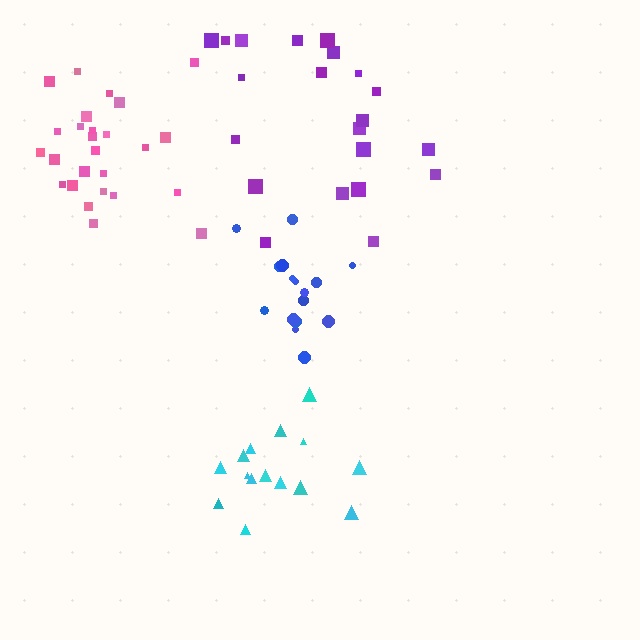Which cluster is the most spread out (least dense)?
Purple.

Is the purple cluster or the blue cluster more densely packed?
Blue.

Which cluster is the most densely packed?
Blue.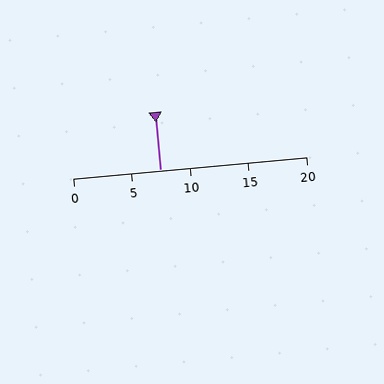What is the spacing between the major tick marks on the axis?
The major ticks are spaced 5 apart.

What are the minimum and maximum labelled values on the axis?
The axis runs from 0 to 20.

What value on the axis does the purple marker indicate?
The marker indicates approximately 7.5.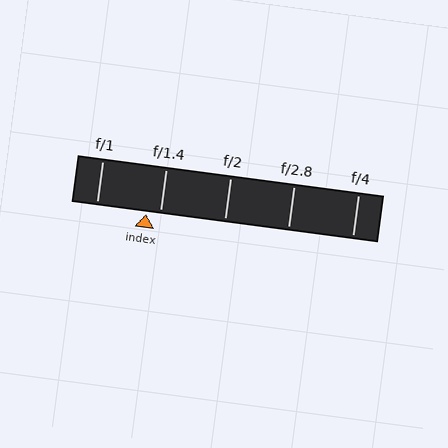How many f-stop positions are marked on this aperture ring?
There are 5 f-stop positions marked.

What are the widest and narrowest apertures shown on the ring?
The widest aperture shown is f/1 and the narrowest is f/4.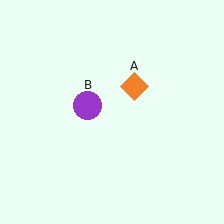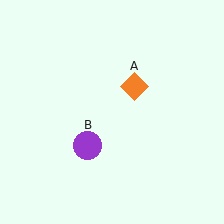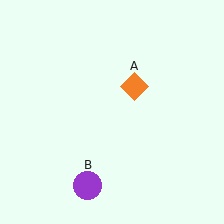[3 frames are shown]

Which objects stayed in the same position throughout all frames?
Orange diamond (object A) remained stationary.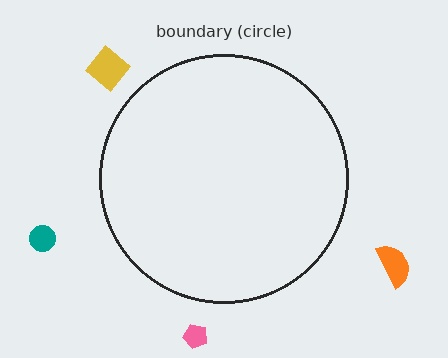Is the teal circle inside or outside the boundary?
Outside.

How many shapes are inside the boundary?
0 inside, 4 outside.